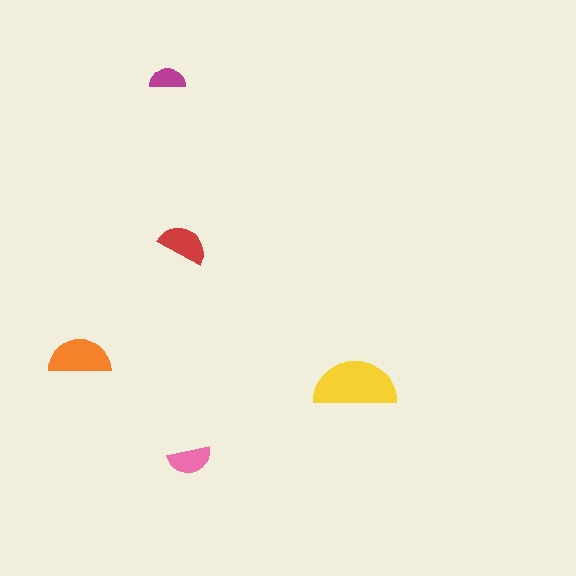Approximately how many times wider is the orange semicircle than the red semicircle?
About 1.5 times wider.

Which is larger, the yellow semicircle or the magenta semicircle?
The yellow one.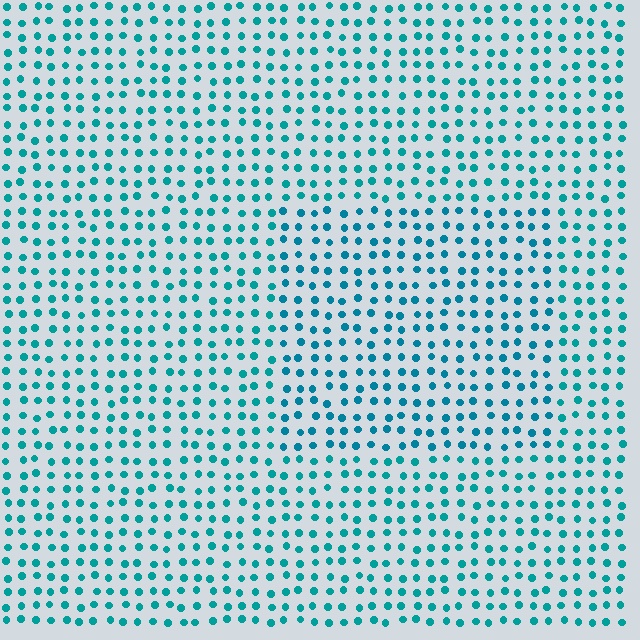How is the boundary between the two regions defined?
The boundary is defined purely by a slight shift in hue (about 13 degrees). Spacing, size, and orientation are identical on both sides.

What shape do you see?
I see a rectangle.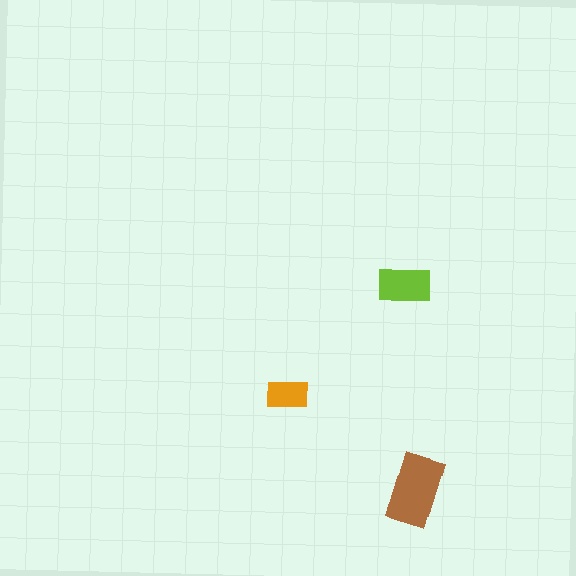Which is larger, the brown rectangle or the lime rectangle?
The brown one.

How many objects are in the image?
There are 3 objects in the image.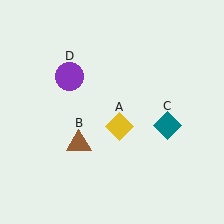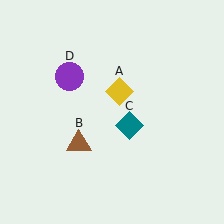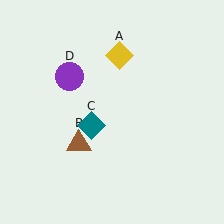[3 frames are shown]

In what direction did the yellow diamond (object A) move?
The yellow diamond (object A) moved up.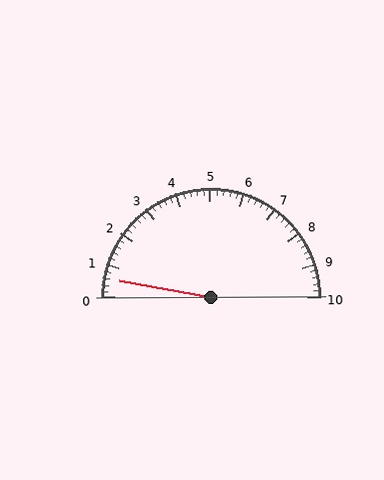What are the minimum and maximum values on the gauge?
The gauge ranges from 0 to 10.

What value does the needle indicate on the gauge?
The needle indicates approximately 0.6.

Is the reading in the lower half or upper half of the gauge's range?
The reading is in the lower half of the range (0 to 10).